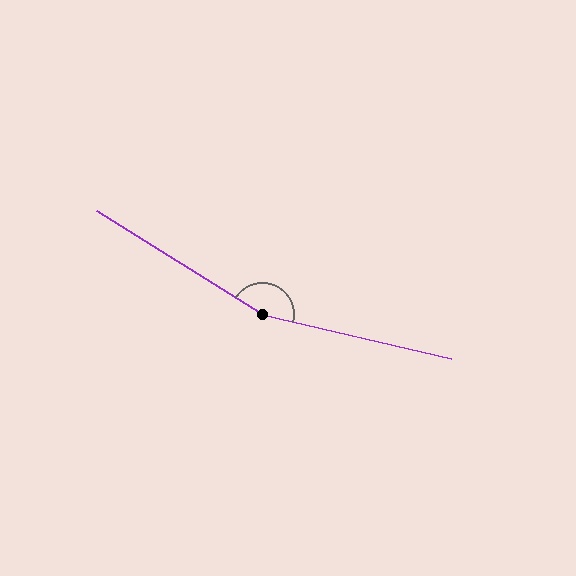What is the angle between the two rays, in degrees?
Approximately 161 degrees.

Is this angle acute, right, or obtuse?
It is obtuse.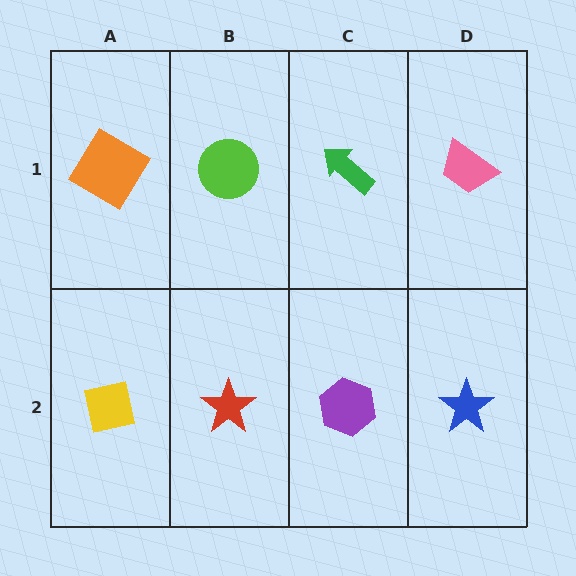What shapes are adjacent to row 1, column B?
A red star (row 2, column B), an orange diamond (row 1, column A), a green arrow (row 1, column C).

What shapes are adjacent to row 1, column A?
A yellow square (row 2, column A), a lime circle (row 1, column B).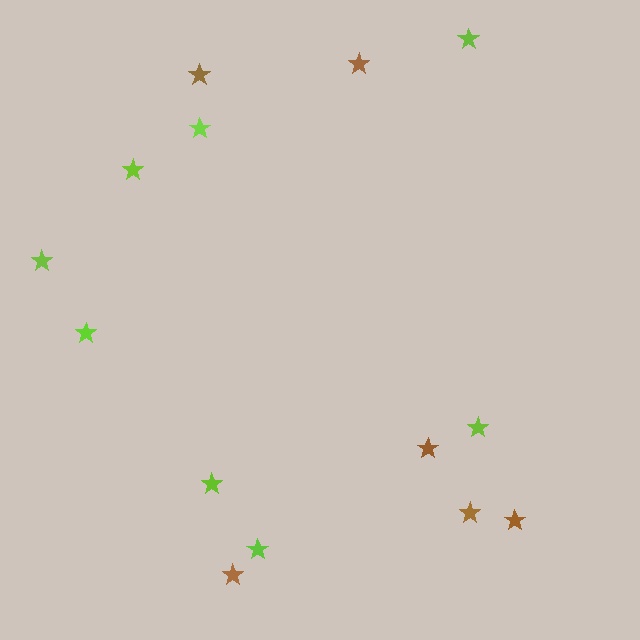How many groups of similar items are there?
There are 2 groups: one group of brown stars (6) and one group of lime stars (8).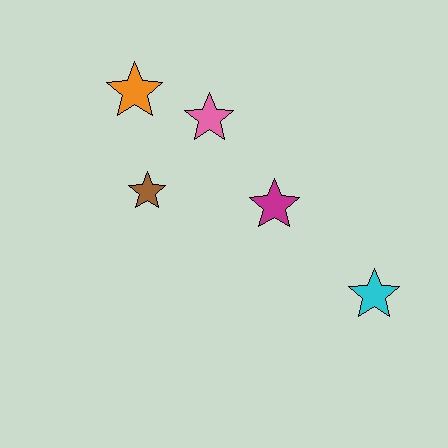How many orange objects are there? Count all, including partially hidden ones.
There is 1 orange object.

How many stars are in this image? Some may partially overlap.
There are 5 stars.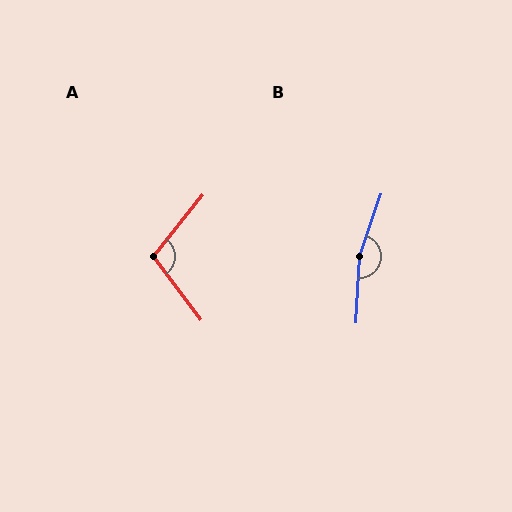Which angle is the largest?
B, at approximately 164 degrees.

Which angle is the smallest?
A, at approximately 104 degrees.